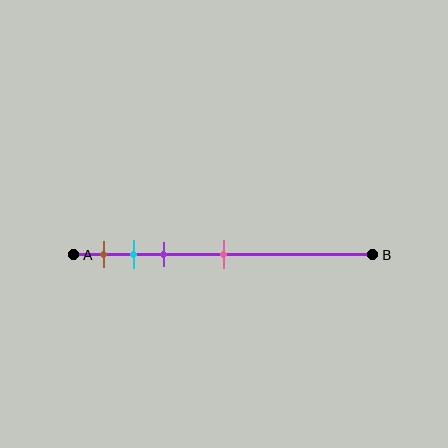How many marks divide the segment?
There are 4 marks dividing the segment.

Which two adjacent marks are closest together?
The cyan and purple marks are the closest adjacent pair.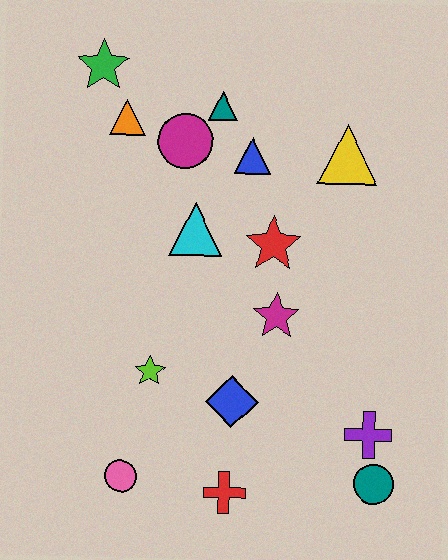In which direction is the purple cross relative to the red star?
The purple cross is below the red star.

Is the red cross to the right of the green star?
Yes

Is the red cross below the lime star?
Yes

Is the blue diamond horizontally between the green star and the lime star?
No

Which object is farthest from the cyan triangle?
The teal circle is farthest from the cyan triangle.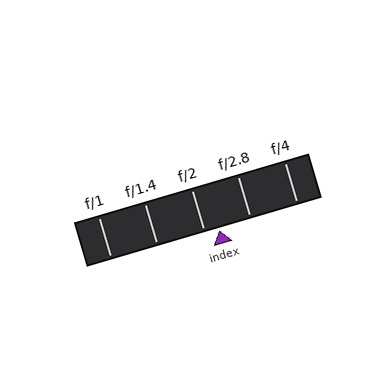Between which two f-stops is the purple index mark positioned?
The index mark is between f/2 and f/2.8.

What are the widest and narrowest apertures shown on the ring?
The widest aperture shown is f/1 and the narrowest is f/4.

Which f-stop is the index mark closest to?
The index mark is closest to f/2.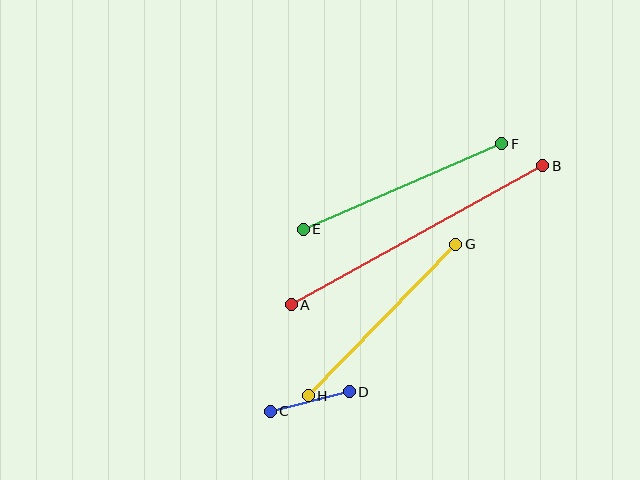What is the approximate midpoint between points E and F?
The midpoint is at approximately (402, 186) pixels.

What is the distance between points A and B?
The distance is approximately 288 pixels.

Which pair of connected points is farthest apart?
Points A and B are farthest apart.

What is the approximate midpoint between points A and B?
The midpoint is at approximately (417, 235) pixels.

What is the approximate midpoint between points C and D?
The midpoint is at approximately (310, 402) pixels.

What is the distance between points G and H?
The distance is approximately 212 pixels.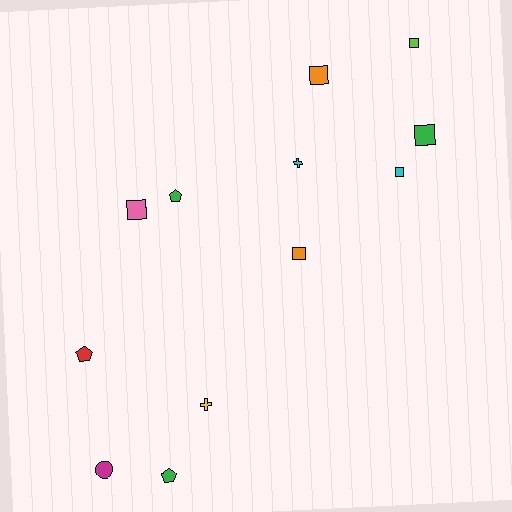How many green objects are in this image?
There are 3 green objects.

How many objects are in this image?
There are 12 objects.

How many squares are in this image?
There are 6 squares.